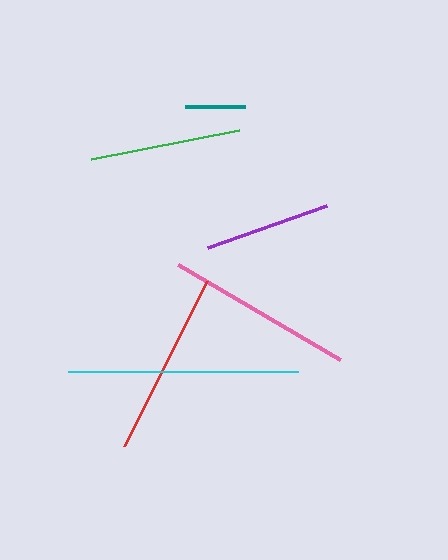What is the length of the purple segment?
The purple segment is approximately 126 pixels long.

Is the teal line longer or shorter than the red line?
The red line is longer than the teal line.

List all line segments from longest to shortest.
From longest to shortest: cyan, pink, red, green, purple, teal.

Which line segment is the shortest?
The teal line is the shortest at approximately 61 pixels.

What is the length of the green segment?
The green segment is approximately 151 pixels long.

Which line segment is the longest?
The cyan line is the longest at approximately 229 pixels.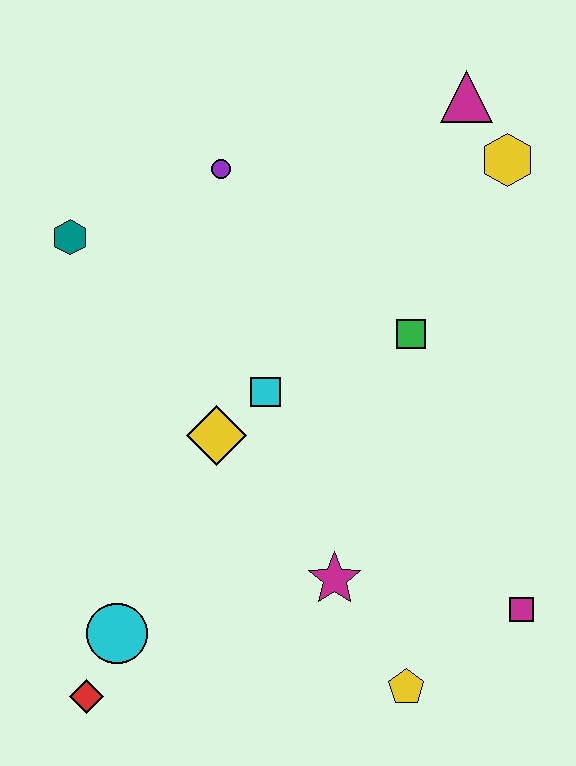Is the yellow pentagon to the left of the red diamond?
No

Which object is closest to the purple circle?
The teal hexagon is closest to the purple circle.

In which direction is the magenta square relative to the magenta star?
The magenta square is to the right of the magenta star.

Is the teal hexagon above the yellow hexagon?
No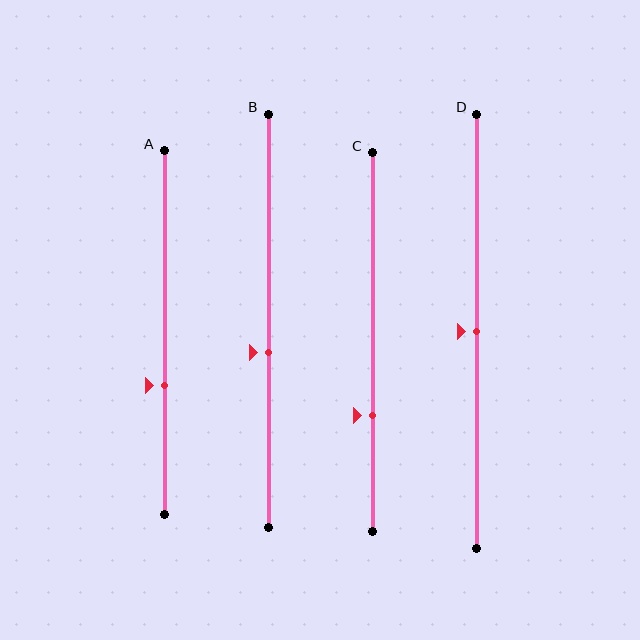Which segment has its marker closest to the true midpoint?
Segment D has its marker closest to the true midpoint.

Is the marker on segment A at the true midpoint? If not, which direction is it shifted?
No, the marker on segment A is shifted downward by about 14% of the segment length.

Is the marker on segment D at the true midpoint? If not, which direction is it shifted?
Yes, the marker on segment D is at the true midpoint.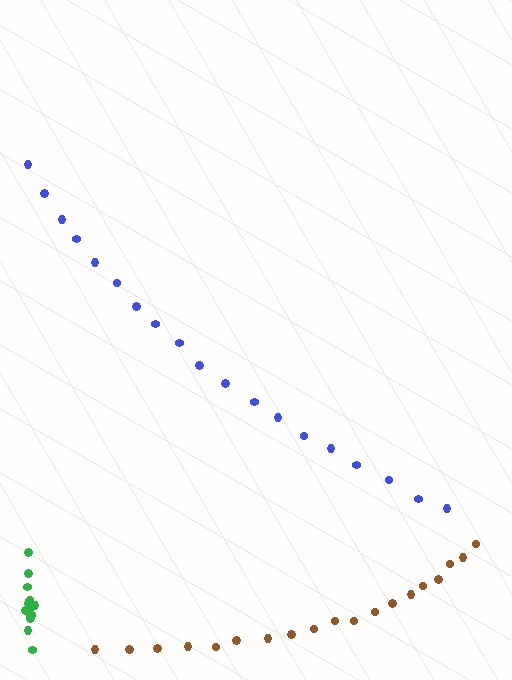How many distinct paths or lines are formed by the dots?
There are 3 distinct paths.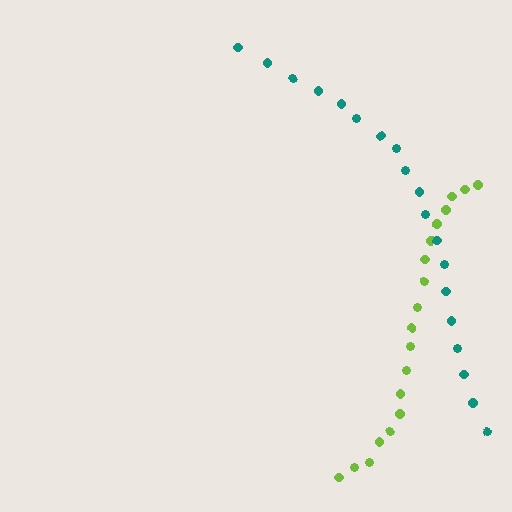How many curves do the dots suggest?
There are 2 distinct paths.